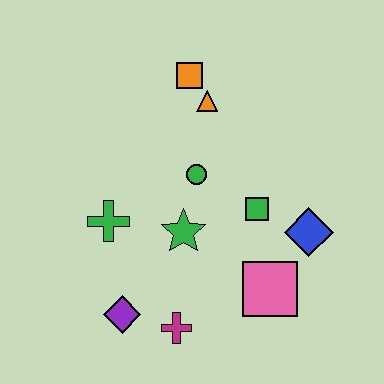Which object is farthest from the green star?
The orange square is farthest from the green star.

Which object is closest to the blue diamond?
The green square is closest to the blue diamond.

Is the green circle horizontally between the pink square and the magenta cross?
Yes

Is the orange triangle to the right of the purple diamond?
Yes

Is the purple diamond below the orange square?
Yes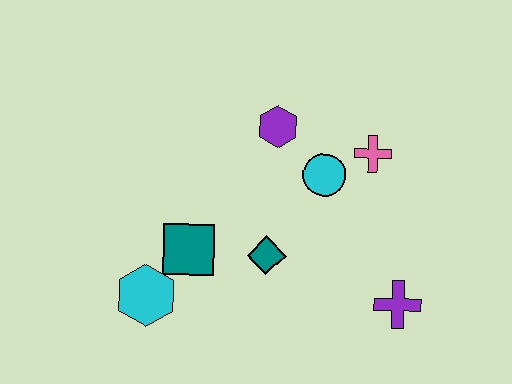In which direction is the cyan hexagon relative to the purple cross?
The cyan hexagon is to the left of the purple cross.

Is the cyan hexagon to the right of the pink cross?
No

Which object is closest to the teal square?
The cyan hexagon is closest to the teal square.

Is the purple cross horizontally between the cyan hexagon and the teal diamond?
No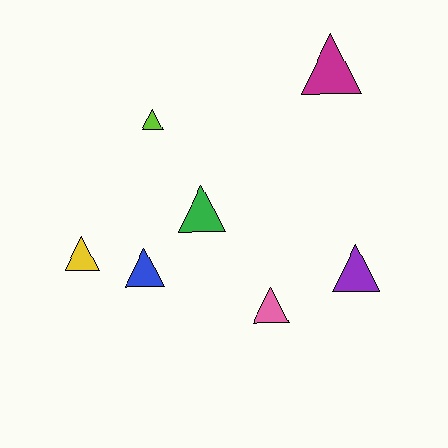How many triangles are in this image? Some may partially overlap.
There are 7 triangles.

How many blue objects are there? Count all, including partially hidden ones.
There is 1 blue object.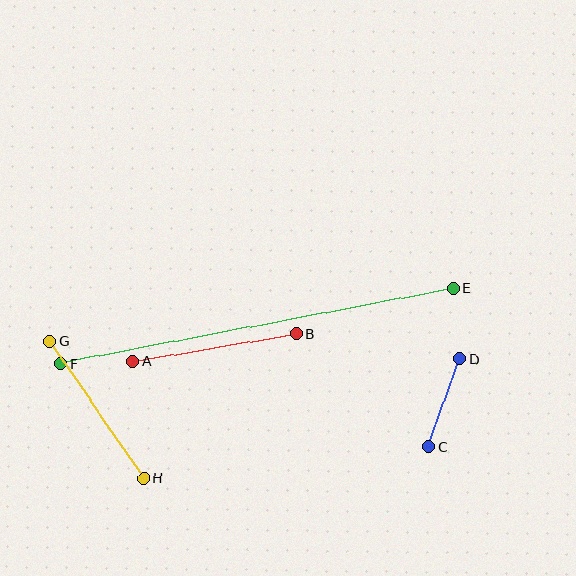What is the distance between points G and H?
The distance is approximately 166 pixels.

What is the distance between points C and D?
The distance is approximately 93 pixels.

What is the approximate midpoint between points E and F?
The midpoint is at approximately (257, 326) pixels.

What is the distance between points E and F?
The distance is approximately 400 pixels.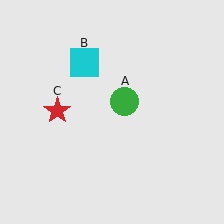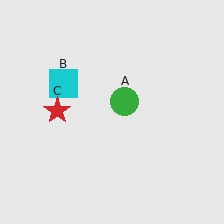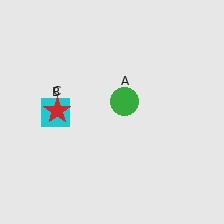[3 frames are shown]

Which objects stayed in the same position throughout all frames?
Green circle (object A) and red star (object C) remained stationary.